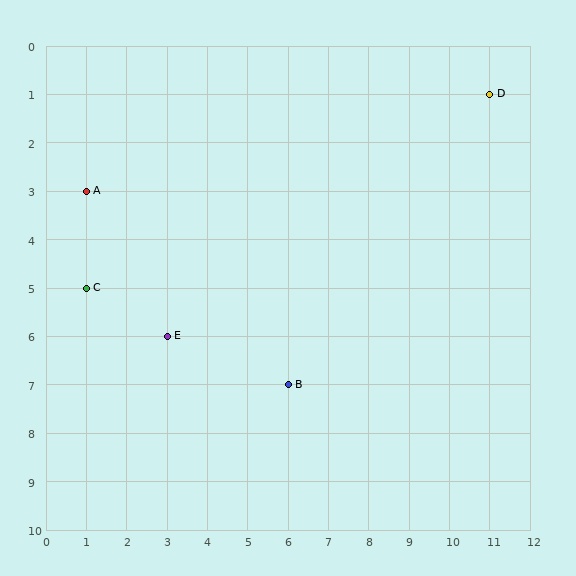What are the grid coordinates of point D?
Point D is at grid coordinates (11, 1).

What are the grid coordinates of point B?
Point B is at grid coordinates (6, 7).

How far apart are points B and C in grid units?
Points B and C are 5 columns and 2 rows apart (about 5.4 grid units diagonally).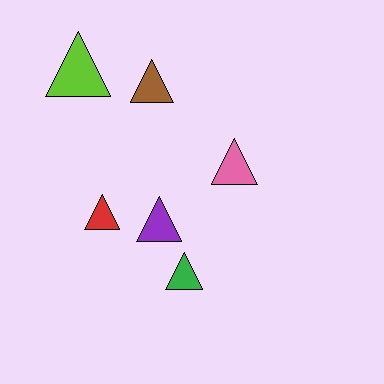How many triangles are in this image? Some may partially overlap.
There are 6 triangles.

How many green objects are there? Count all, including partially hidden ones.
There is 1 green object.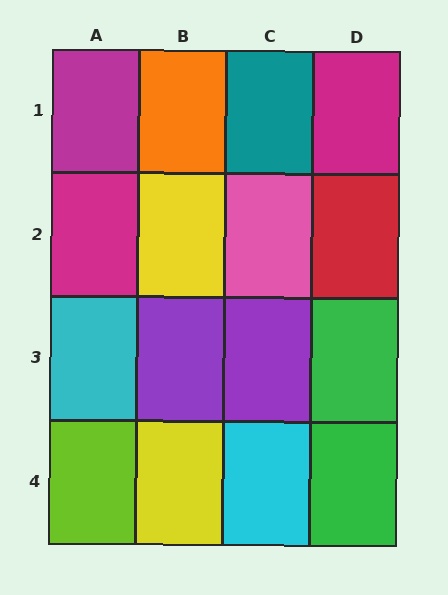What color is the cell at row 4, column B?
Yellow.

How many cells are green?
2 cells are green.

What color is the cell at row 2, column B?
Yellow.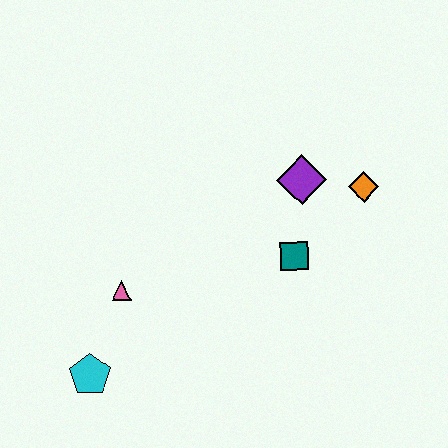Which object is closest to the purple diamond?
The orange diamond is closest to the purple diamond.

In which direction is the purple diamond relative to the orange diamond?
The purple diamond is to the left of the orange diamond.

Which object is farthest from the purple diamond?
The cyan pentagon is farthest from the purple diamond.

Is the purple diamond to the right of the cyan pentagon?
Yes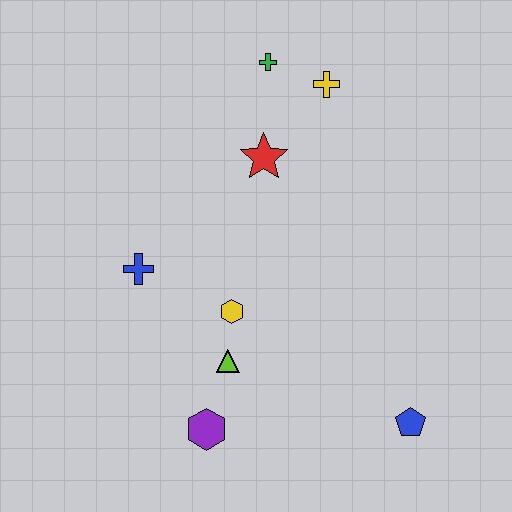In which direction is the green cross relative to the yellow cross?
The green cross is to the left of the yellow cross.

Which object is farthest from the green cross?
The blue pentagon is farthest from the green cross.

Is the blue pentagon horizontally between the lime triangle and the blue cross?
No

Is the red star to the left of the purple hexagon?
No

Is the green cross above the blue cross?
Yes